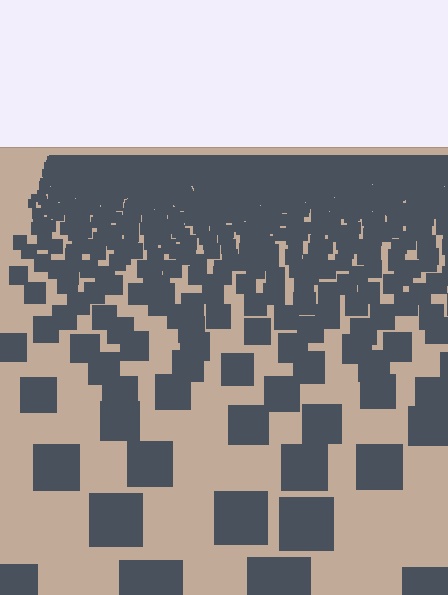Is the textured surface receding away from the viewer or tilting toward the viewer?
The surface is receding away from the viewer. Texture elements get smaller and denser toward the top.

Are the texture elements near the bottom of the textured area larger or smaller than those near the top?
Larger. Near the bottom, elements are closer to the viewer and appear at a bigger on-screen size.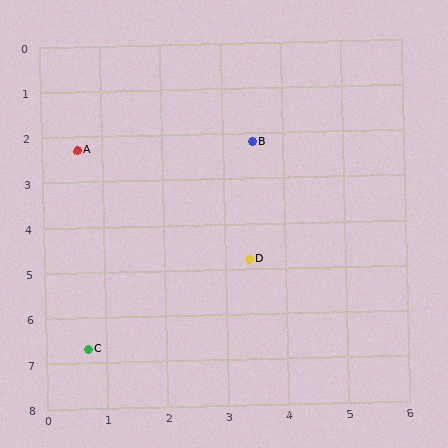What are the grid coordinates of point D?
Point D is at approximately (3.4, 4.8).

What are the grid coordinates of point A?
Point A is at approximately (0.6, 2.3).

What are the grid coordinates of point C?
Point C is at approximately (0.7, 6.7).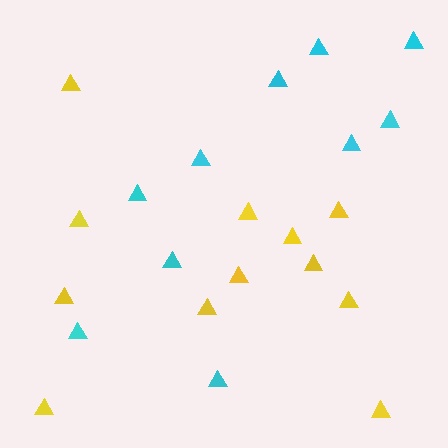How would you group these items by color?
There are 2 groups: one group of cyan triangles (10) and one group of yellow triangles (12).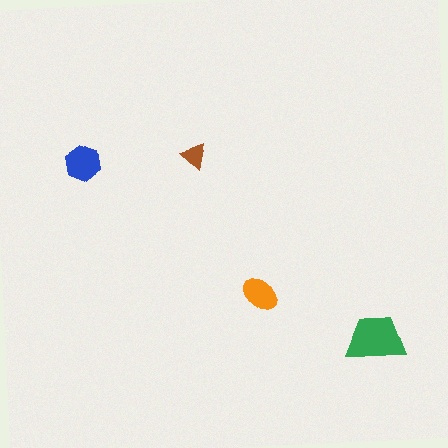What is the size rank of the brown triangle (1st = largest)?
4th.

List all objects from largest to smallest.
The green trapezoid, the blue hexagon, the orange ellipse, the brown triangle.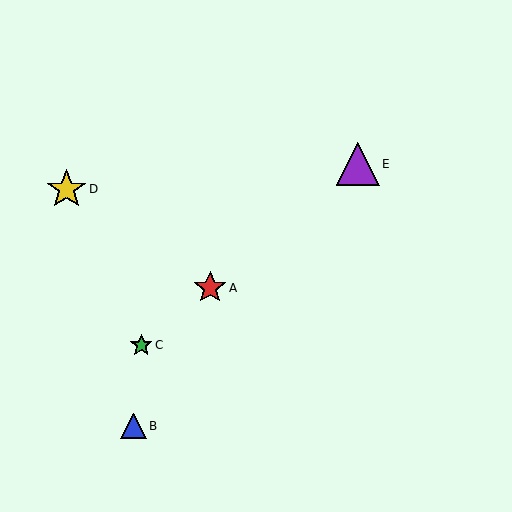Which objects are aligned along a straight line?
Objects A, C, E are aligned along a straight line.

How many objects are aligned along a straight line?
3 objects (A, C, E) are aligned along a straight line.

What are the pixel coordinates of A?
Object A is at (210, 288).